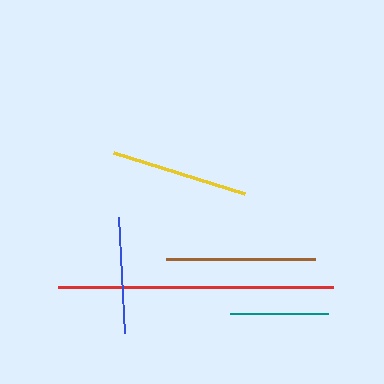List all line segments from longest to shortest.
From longest to shortest: red, brown, yellow, blue, teal.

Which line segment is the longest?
The red line is the longest at approximately 275 pixels.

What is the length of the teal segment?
The teal segment is approximately 98 pixels long.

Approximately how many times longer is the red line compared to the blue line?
The red line is approximately 2.4 times the length of the blue line.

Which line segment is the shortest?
The teal line is the shortest at approximately 98 pixels.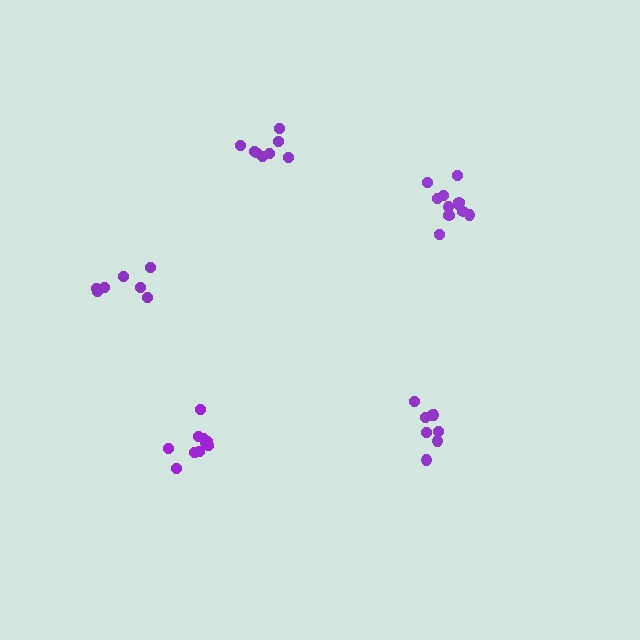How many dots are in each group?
Group 1: 8 dots, Group 2: 11 dots, Group 3: 8 dots, Group 4: 7 dots, Group 5: 11 dots (45 total).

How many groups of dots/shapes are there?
There are 5 groups.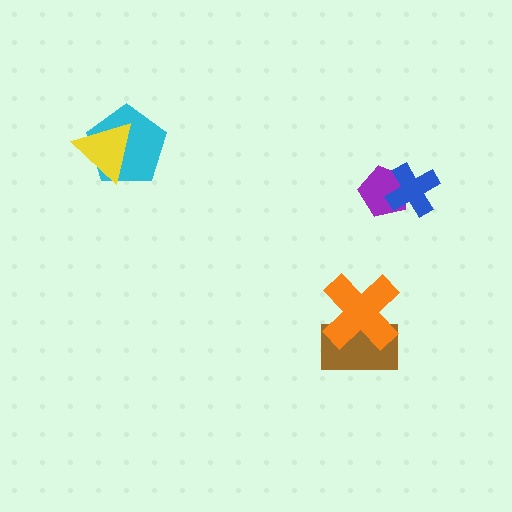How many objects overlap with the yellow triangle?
1 object overlaps with the yellow triangle.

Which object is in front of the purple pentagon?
The blue cross is in front of the purple pentagon.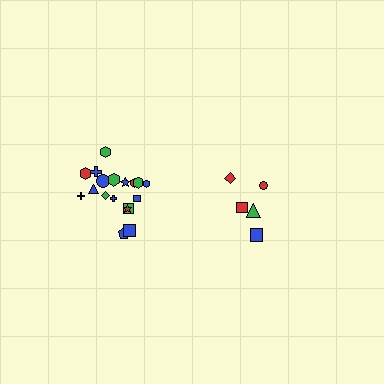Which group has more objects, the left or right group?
The left group.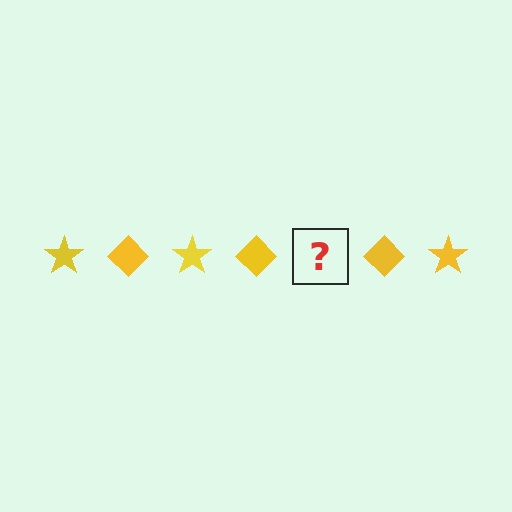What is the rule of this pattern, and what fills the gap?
The rule is that the pattern cycles through star, diamond shapes in yellow. The gap should be filled with a yellow star.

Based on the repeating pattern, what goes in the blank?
The blank should be a yellow star.